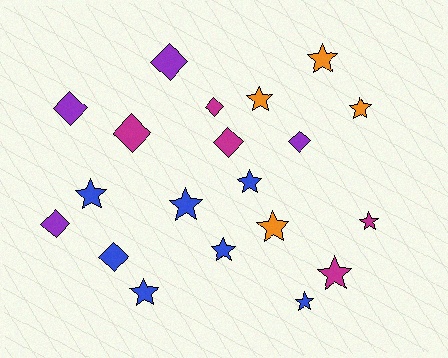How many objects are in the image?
There are 20 objects.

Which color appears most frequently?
Blue, with 7 objects.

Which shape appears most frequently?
Star, with 12 objects.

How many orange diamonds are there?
There are no orange diamonds.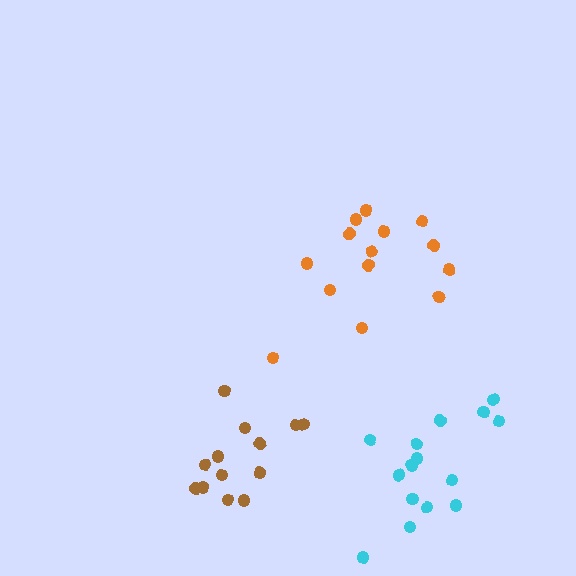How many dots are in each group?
Group 1: 15 dots, Group 2: 14 dots, Group 3: 13 dots (42 total).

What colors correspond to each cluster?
The clusters are colored: cyan, orange, brown.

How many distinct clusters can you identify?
There are 3 distinct clusters.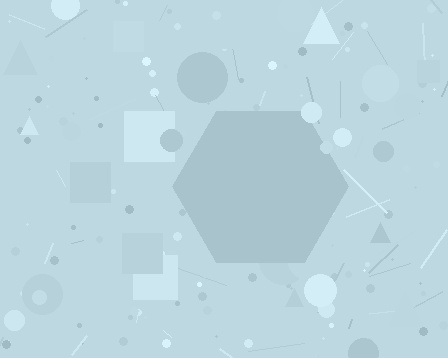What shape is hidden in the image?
A hexagon is hidden in the image.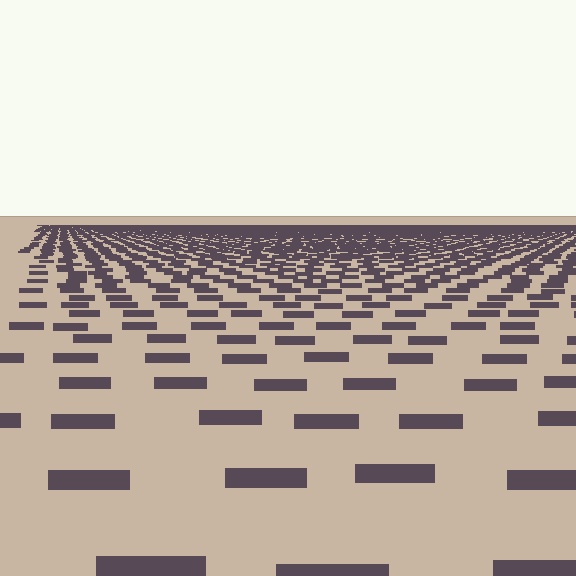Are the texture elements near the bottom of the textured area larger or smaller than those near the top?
Larger. Near the bottom, elements are closer to the viewer and appear at a bigger on-screen size.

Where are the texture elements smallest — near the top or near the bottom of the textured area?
Near the top.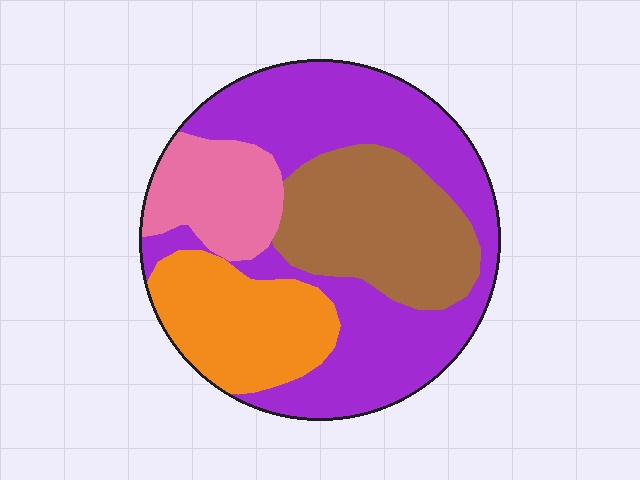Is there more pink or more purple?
Purple.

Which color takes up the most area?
Purple, at roughly 45%.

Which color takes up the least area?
Pink, at roughly 15%.